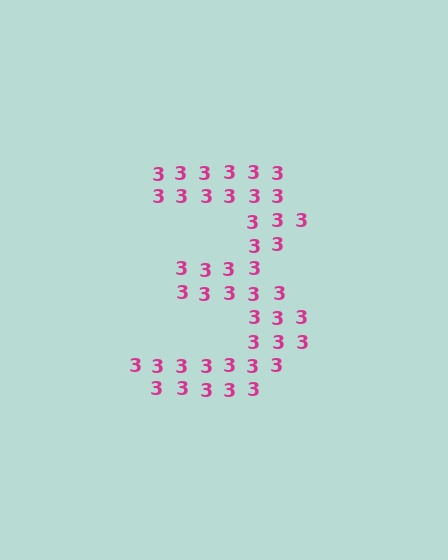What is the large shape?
The large shape is the digit 3.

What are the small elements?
The small elements are digit 3's.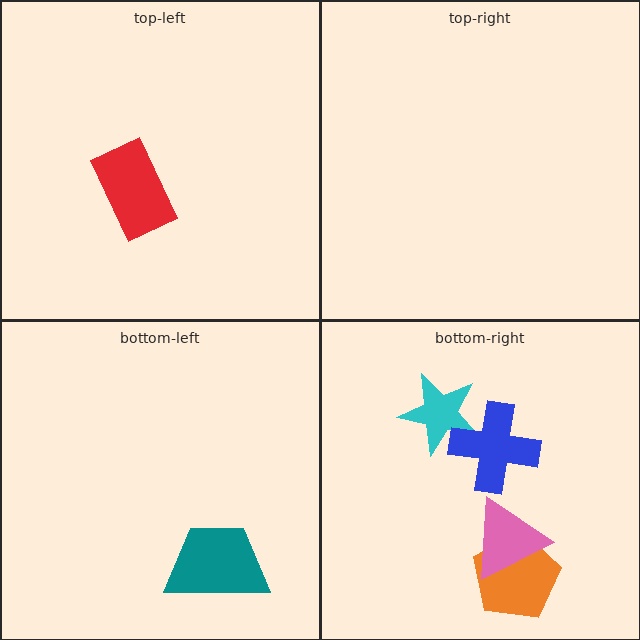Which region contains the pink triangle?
The bottom-right region.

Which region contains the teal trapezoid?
The bottom-left region.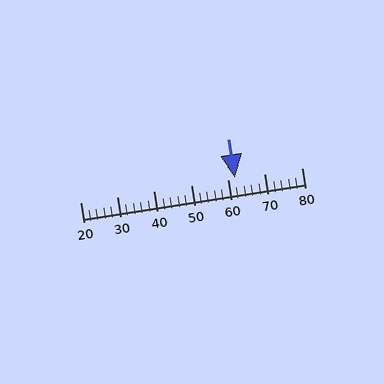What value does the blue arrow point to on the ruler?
The blue arrow points to approximately 62.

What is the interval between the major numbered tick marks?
The major tick marks are spaced 10 units apart.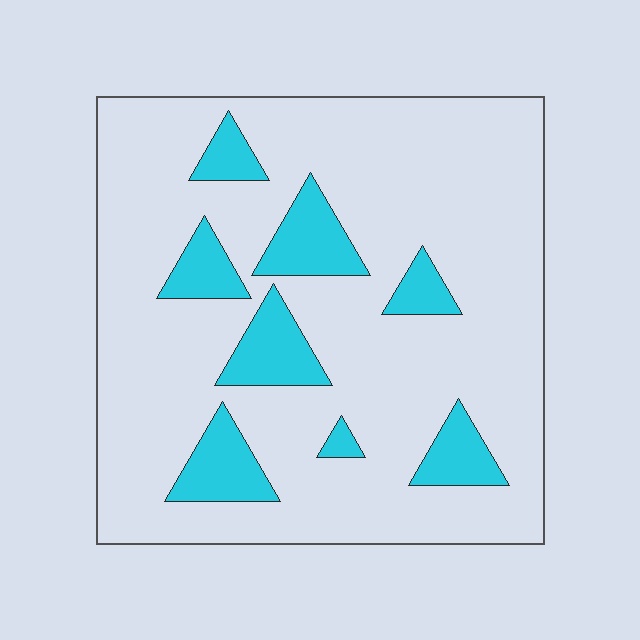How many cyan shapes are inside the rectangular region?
8.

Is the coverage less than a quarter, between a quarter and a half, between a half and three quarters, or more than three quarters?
Less than a quarter.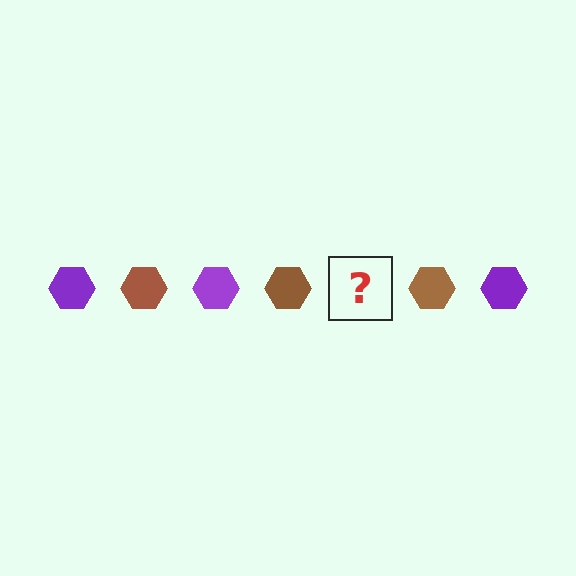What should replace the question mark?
The question mark should be replaced with a purple hexagon.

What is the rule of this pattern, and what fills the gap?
The rule is that the pattern cycles through purple, brown hexagons. The gap should be filled with a purple hexagon.